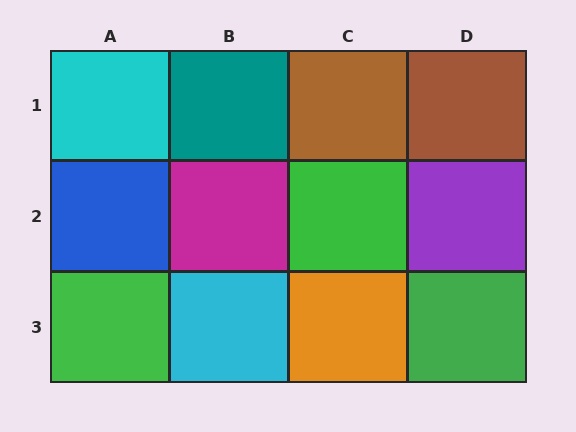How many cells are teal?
1 cell is teal.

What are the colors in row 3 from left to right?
Green, cyan, orange, green.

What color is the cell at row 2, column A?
Blue.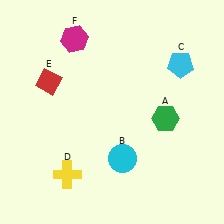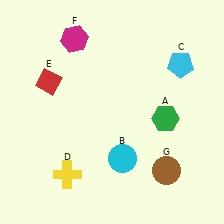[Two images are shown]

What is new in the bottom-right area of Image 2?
A brown circle (G) was added in the bottom-right area of Image 2.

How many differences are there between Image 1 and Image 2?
There is 1 difference between the two images.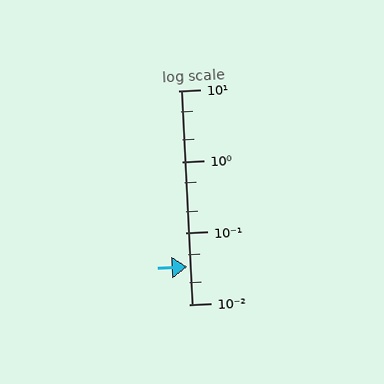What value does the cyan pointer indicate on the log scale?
The pointer indicates approximately 0.034.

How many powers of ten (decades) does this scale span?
The scale spans 3 decades, from 0.01 to 10.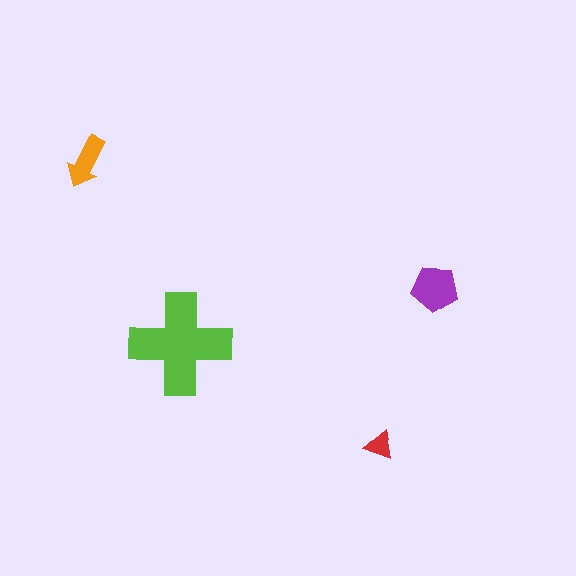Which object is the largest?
The lime cross.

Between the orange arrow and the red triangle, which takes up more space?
The orange arrow.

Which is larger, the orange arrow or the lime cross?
The lime cross.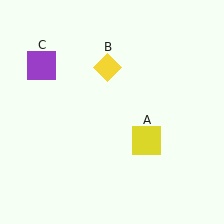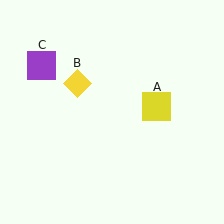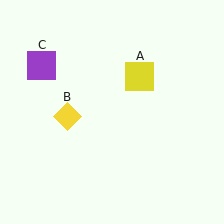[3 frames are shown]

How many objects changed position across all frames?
2 objects changed position: yellow square (object A), yellow diamond (object B).